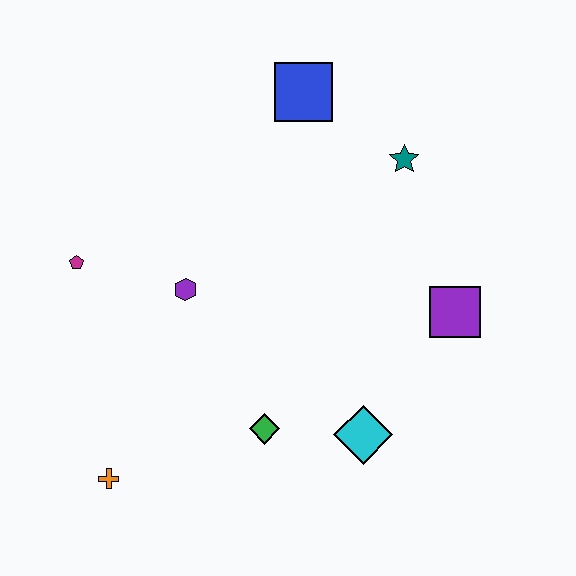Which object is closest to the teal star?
The blue square is closest to the teal star.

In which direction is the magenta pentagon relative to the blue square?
The magenta pentagon is to the left of the blue square.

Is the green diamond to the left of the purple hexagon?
No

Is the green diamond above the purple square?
No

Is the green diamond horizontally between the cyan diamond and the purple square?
No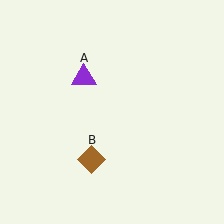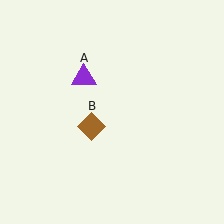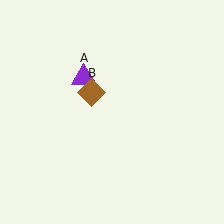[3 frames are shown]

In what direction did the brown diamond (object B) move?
The brown diamond (object B) moved up.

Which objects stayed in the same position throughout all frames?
Purple triangle (object A) remained stationary.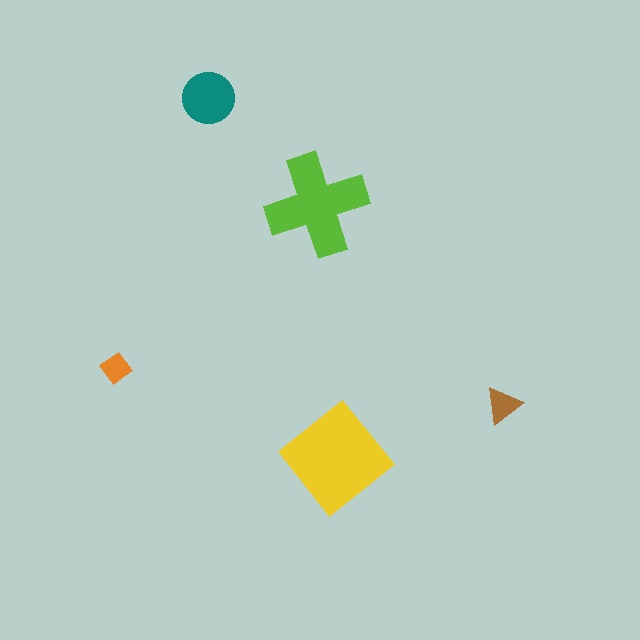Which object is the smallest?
The orange diamond.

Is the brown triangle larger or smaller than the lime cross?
Smaller.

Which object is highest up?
The teal circle is topmost.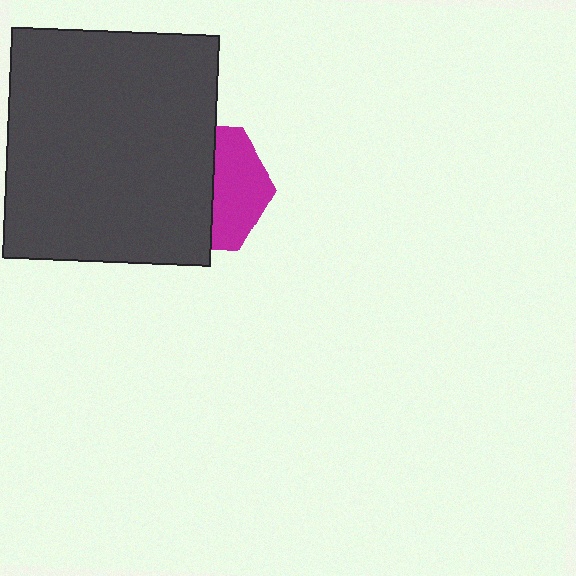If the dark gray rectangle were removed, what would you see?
You would see the complete magenta hexagon.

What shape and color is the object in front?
The object in front is a dark gray rectangle.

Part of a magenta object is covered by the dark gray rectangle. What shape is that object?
It is a hexagon.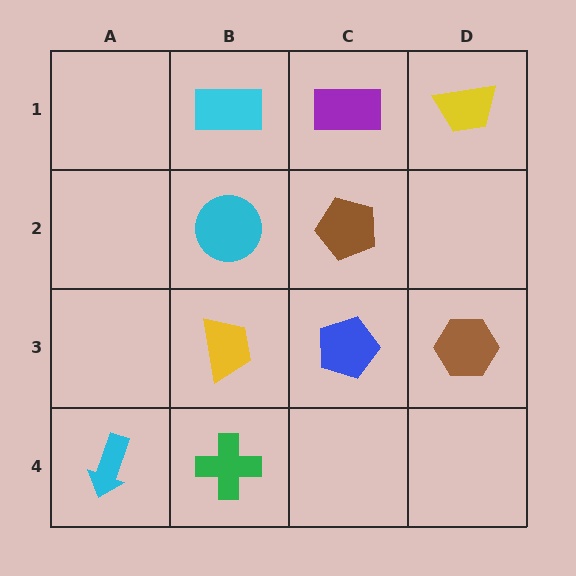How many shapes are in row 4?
2 shapes.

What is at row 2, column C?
A brown pentagon.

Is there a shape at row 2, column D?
No, that cell is empty.